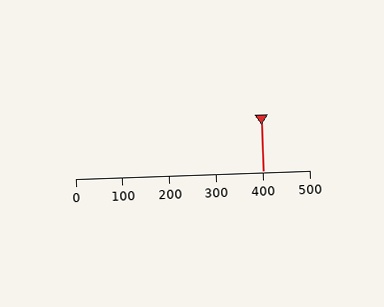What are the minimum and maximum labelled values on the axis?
The axis runs from 0 to 500.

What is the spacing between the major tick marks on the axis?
The major ticks are spaced 100 apart.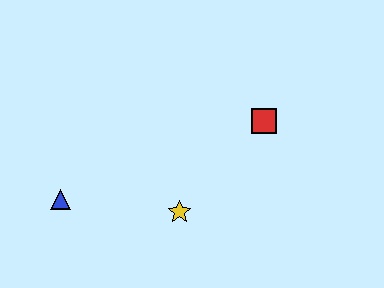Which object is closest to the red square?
The yellow star is closest to the red square.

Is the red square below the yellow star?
No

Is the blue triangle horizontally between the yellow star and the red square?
No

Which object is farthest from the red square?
The blue triangle is farthest from the red square.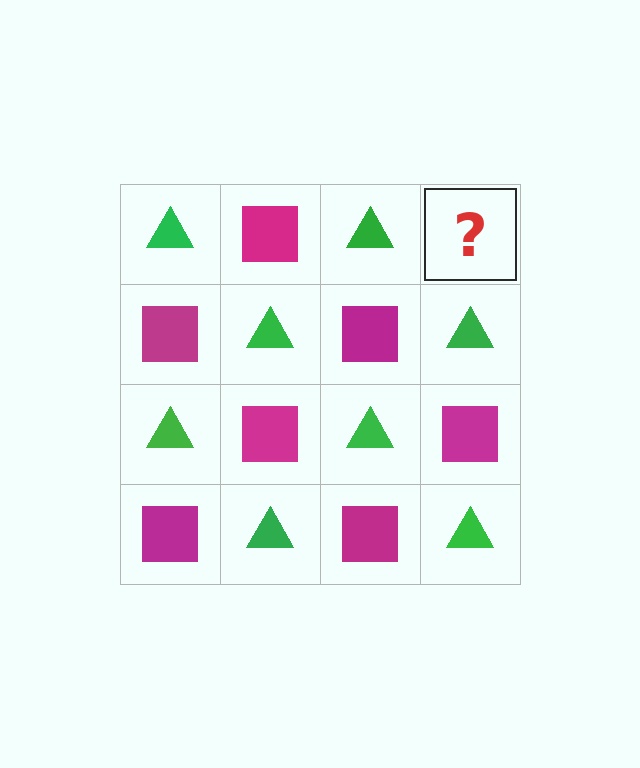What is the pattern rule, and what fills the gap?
The rule is that it alternates green triangle and magenta square in a checkerboard pattern. The gap should be filled with a magenta square.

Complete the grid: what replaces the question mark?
The question mark should be replaced with a magenta square.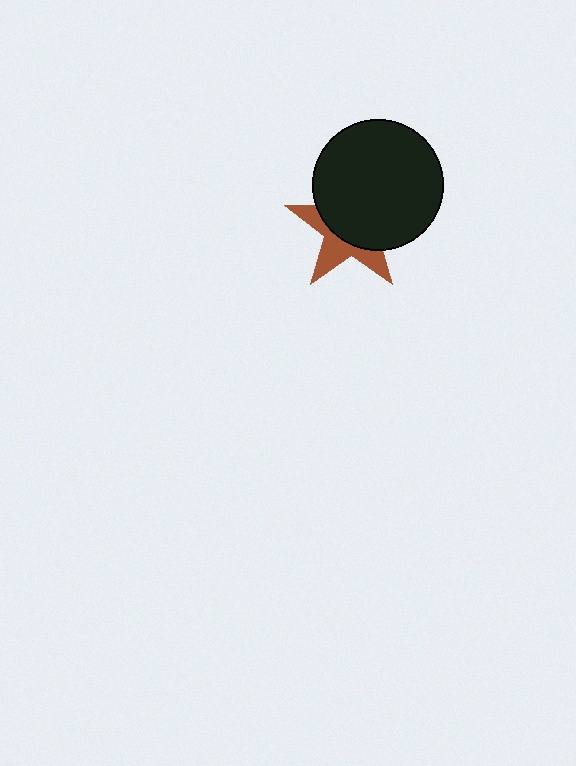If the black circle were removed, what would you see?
You would see the complete brown star.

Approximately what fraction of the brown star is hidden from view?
Roughly 61% of the brown star is hidden behind the black circle.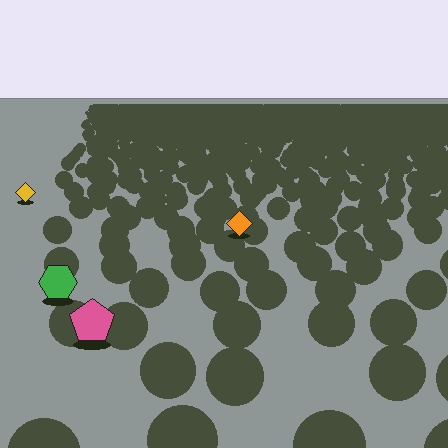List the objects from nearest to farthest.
From nearest to farthest: the pink pentagon, the green hexagon, the orange diamond, the yellow diamond.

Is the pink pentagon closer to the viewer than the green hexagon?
Yes. The pink pentagon is closer — you can tell from the texture gradient: the ground texture is coarser near it.